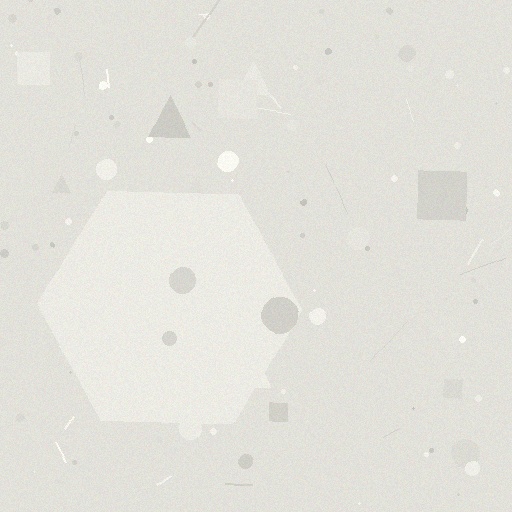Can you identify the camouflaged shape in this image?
The camouflaged shape is a hexagon.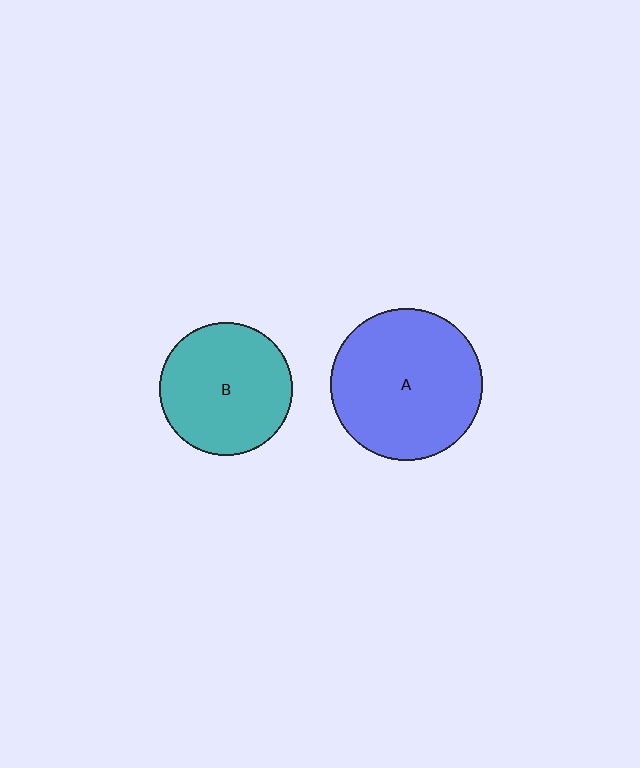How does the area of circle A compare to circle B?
Approximately 1.3 times.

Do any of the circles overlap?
No, none of the circles overlap.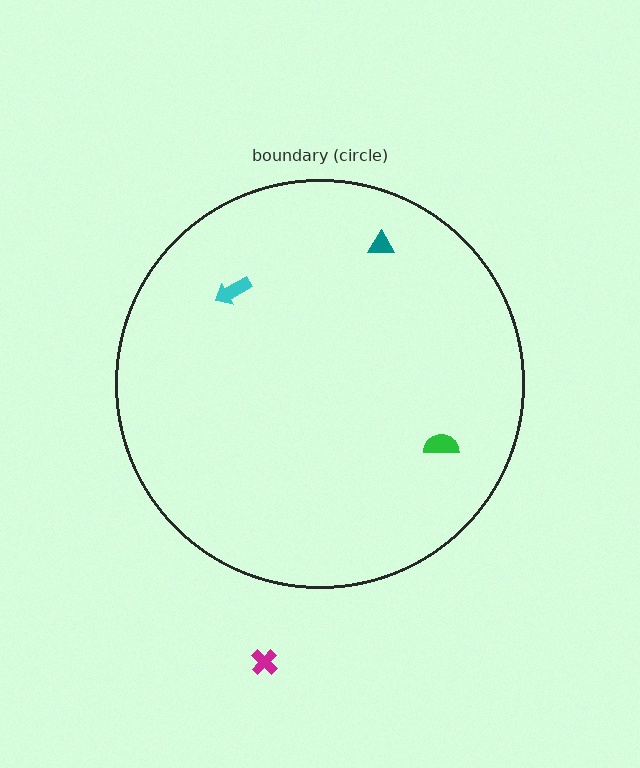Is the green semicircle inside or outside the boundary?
Inside.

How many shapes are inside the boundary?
3 inside, 1 outside.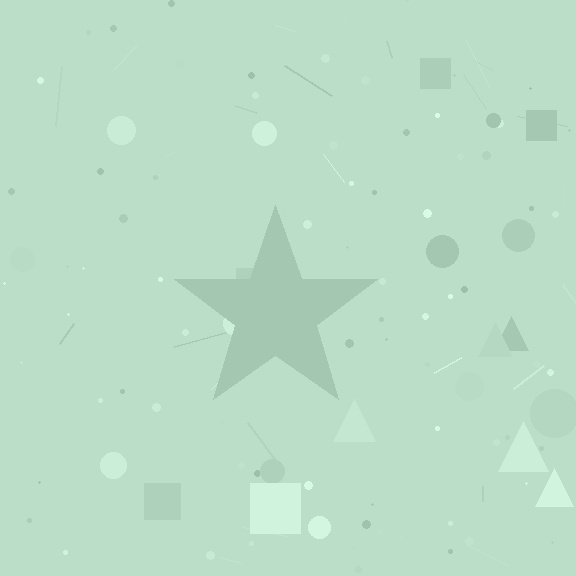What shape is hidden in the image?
A star is hidden in the image.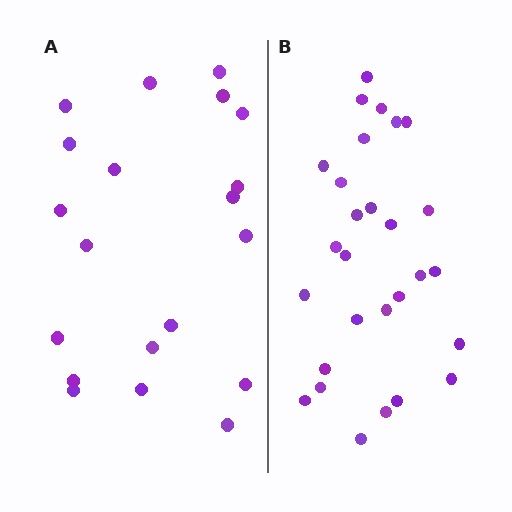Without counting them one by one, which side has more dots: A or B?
Region B (the right region) has more dots.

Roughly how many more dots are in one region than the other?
Region B has roughly 8 or so more dots than region A.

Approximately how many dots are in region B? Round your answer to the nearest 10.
About 30 dots. (The exact count is 28, which rounds to 30.)